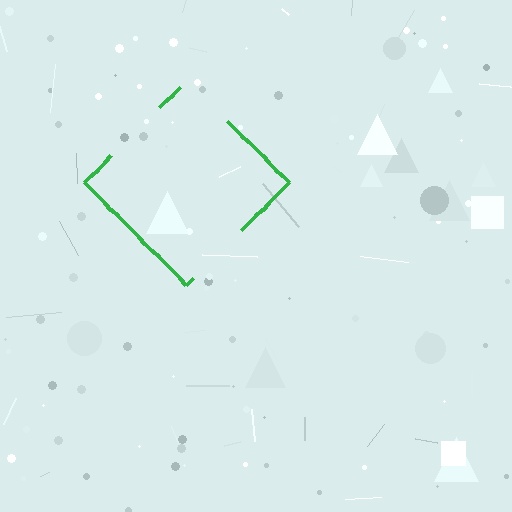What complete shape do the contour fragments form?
The contour fragments form a diamond.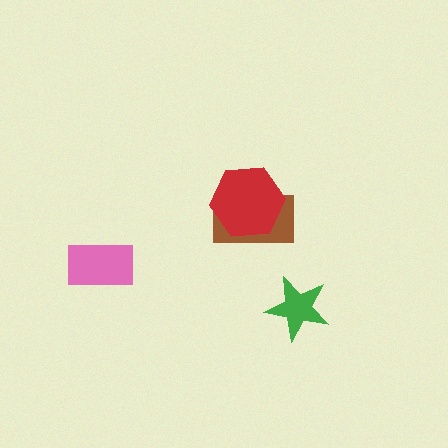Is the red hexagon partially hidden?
No, no other shape covers it.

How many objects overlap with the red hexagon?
1 object overlaps with the red hexagon.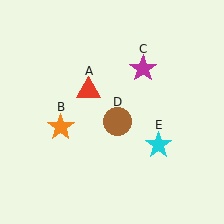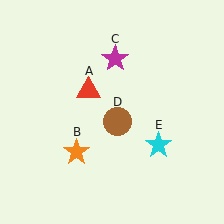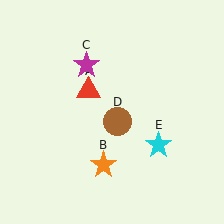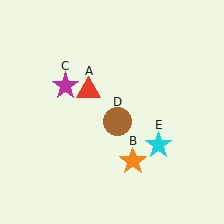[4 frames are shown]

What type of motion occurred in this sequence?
The orange star (object B), magenta star (object C) rotated counterclockwise around the center of the scene.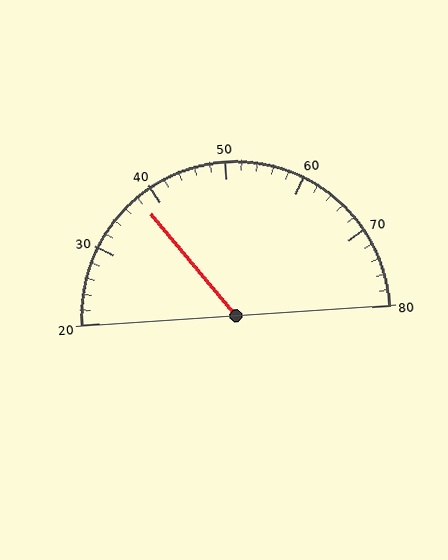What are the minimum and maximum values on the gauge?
The gauge ranges from 20 to 80.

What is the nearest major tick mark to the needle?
The nearest major tick mark is 40.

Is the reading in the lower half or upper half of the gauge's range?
The reading is in the lower half of the range (20 to 80).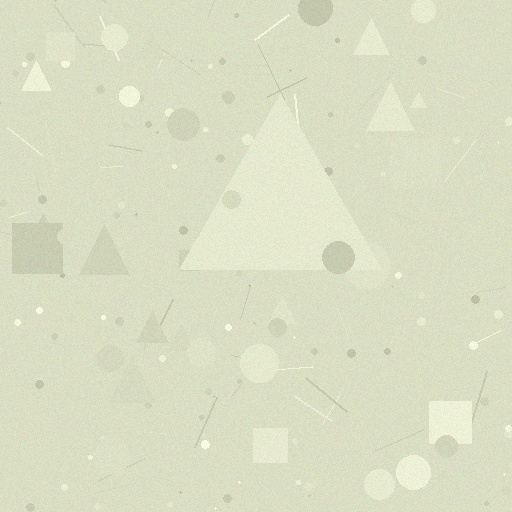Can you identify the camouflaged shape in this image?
The camouflaged shape is a triangle.